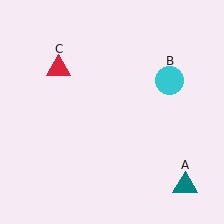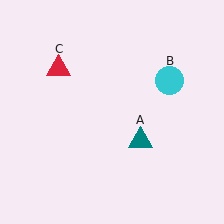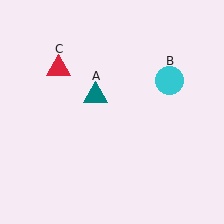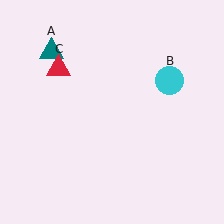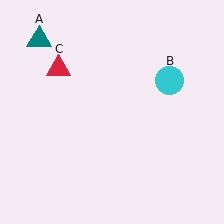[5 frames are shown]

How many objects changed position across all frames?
1 object changed position: teal triangle (object A).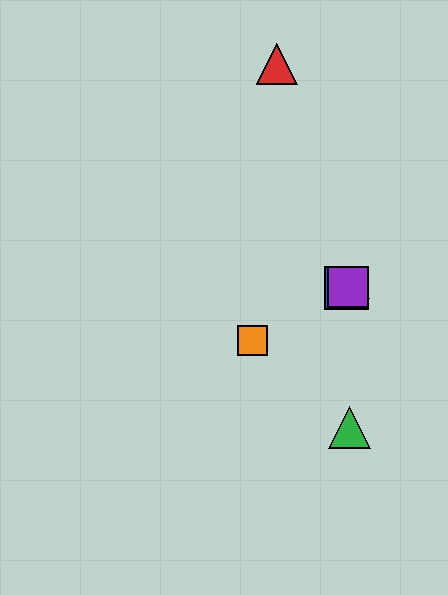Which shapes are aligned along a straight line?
The blue square, the yellow triangle, the purple square, the orange square are aligned along a straight line.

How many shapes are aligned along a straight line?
4 shapes (the blue square, the yellow triangle, the purple square, the orange square) are aligned along a straight line.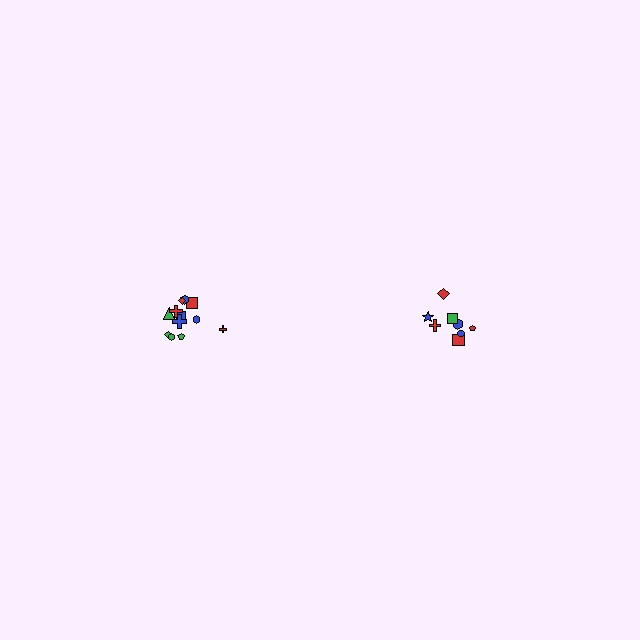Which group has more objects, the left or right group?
The left group.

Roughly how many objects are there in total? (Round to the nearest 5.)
Roughly 20 objects in total.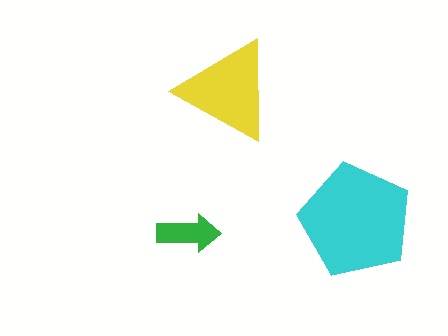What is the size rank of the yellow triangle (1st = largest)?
2nd.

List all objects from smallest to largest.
The green arrow, the yellow triangle, the cyan pentagon.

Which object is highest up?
The yellow triangle is topmost.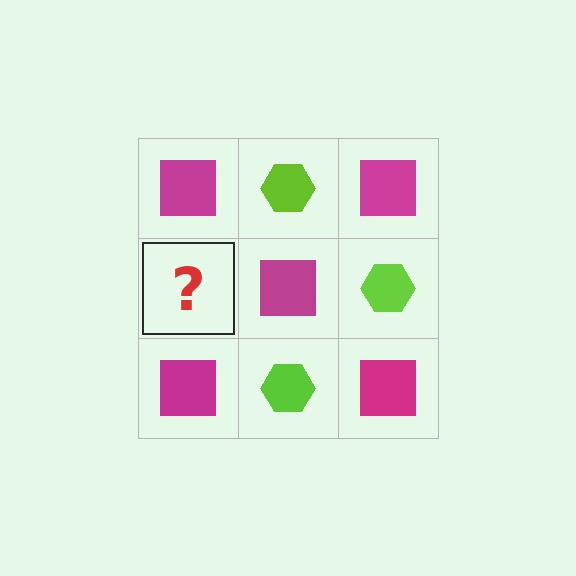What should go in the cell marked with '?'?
The missing cell should contain a lime hexagon.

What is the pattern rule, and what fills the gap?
The rule is that it alternates magenta square and lime hexagon in a checkerboard pattern. The gap should be filled with a lime hexagon.